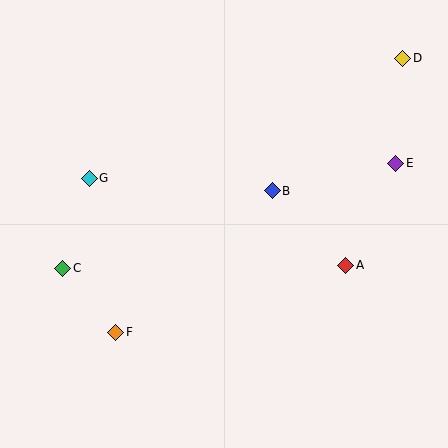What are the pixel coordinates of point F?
Point F is at (116, 332).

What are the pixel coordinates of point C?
Point C is at (63, 268).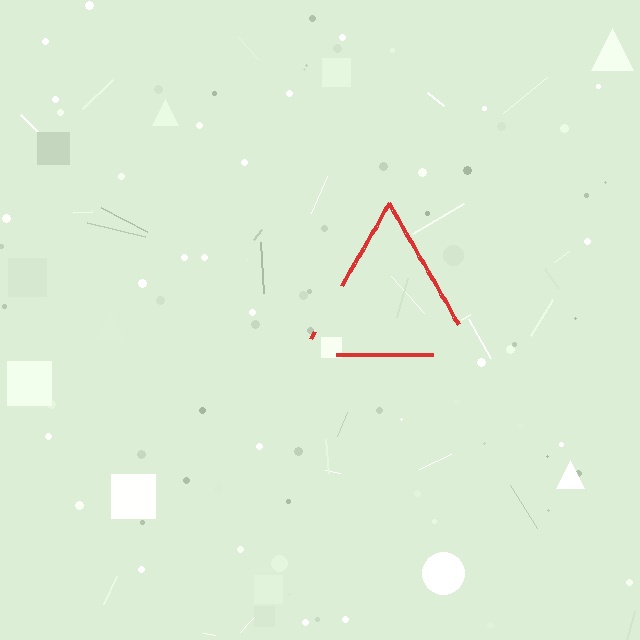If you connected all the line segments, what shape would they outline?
They would outline a triangle.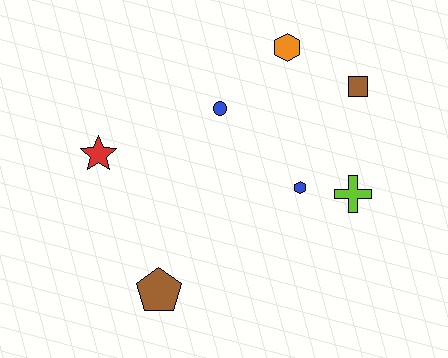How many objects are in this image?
There are 7 objects.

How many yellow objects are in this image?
There are no yellow objects.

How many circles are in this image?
There is 1 circle.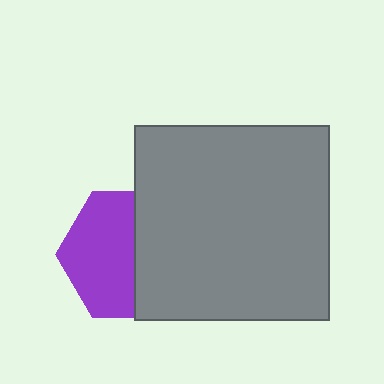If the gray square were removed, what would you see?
You would see the complete purple hexagon.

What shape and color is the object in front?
The object in front is a gray square.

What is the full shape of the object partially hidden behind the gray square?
The partially hidden object is a purple hexagon.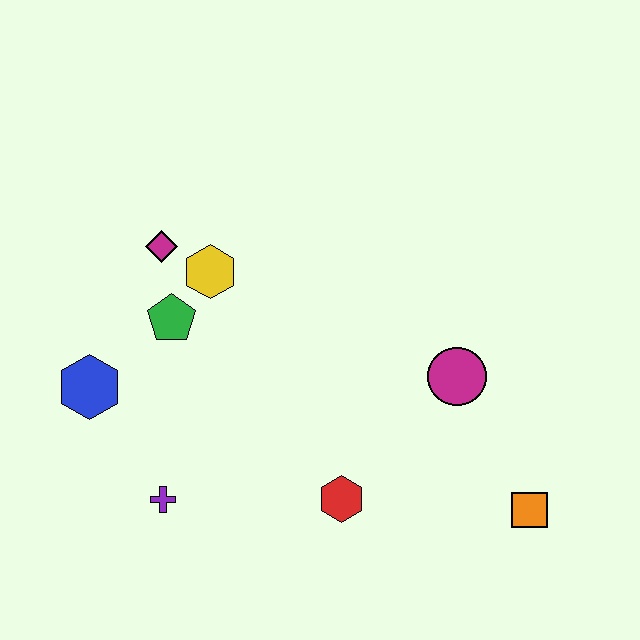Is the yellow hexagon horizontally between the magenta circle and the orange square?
No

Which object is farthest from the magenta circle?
The blue hexagon is farthest from the magenta circle.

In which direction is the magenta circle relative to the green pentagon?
The magenta circle is to the right of the green pentagon.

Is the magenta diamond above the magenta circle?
Yes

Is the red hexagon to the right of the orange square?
No